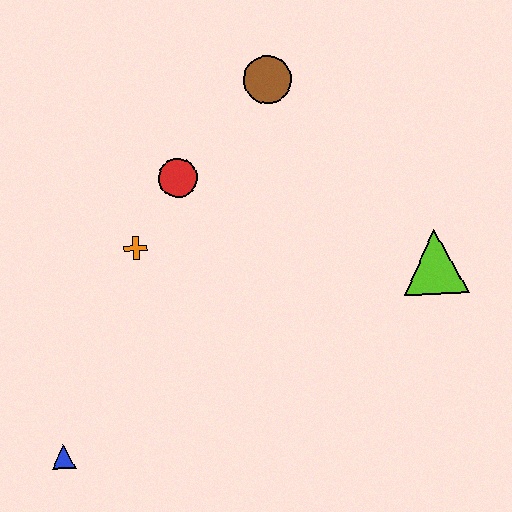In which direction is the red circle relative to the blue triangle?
The red circle is above the blue triangle.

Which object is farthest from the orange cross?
The lime triangle is farthest from the orange cross.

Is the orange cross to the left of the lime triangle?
Yes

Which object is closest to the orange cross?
The red circle is closest to the orange cross.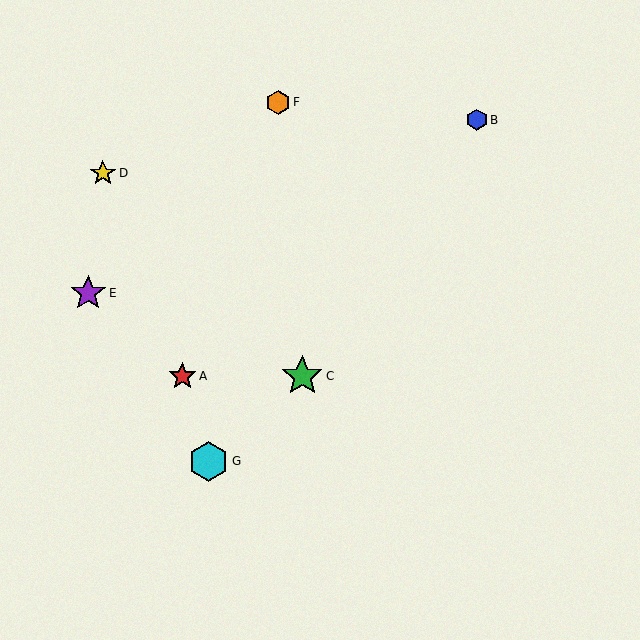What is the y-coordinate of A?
Object A is at y≈376.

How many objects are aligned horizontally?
2 objects (A, C) are aligned horizontally.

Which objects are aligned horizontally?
Objects A, C are aligned horizontally.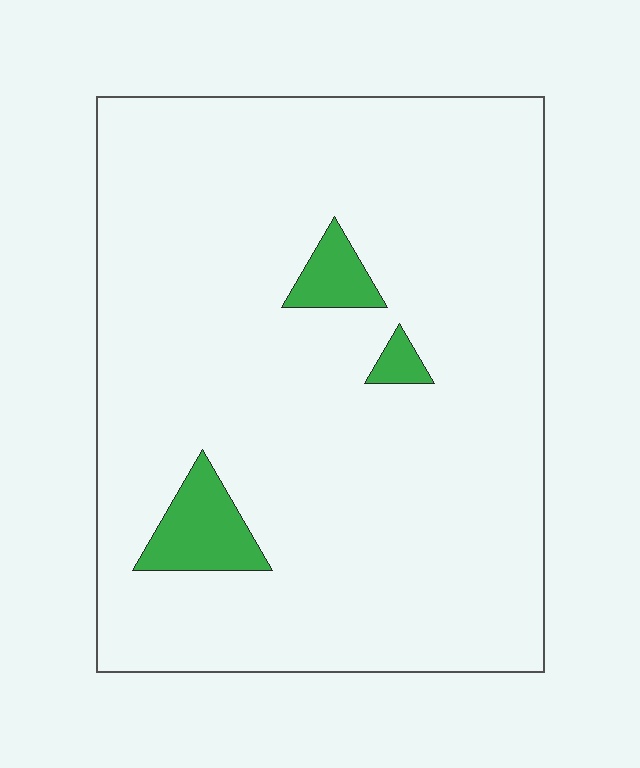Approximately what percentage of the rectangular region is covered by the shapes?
Approximately 5%.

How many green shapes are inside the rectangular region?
3.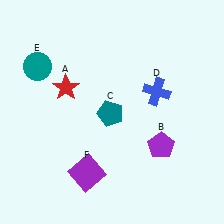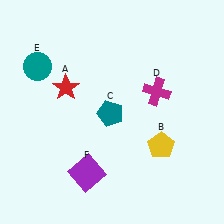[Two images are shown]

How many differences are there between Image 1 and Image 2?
There are 2 differences between the two images.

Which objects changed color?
B changed from purple to yellow. D changed from blue to magenta.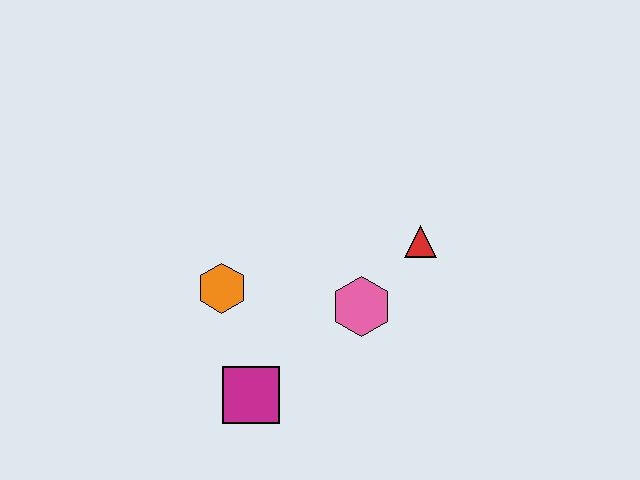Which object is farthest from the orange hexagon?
The red triangle is farthest from the orange hexagon.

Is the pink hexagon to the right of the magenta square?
Yes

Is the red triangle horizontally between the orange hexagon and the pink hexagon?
No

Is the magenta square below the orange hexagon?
Yes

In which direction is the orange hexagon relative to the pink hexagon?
The orange hexagon is to the left of the pink hexagon.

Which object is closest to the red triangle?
The pink hexagon is closest to the red triangle.